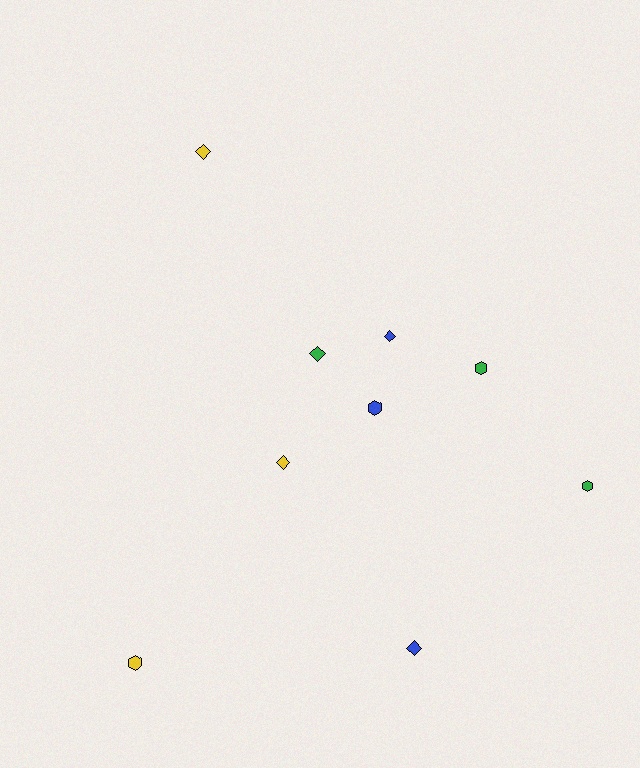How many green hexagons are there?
There are 2 green hexagons.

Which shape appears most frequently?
Diamond, with 5 objects.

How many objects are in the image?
There are 9 objects.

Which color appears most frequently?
Blue, with 3 objects.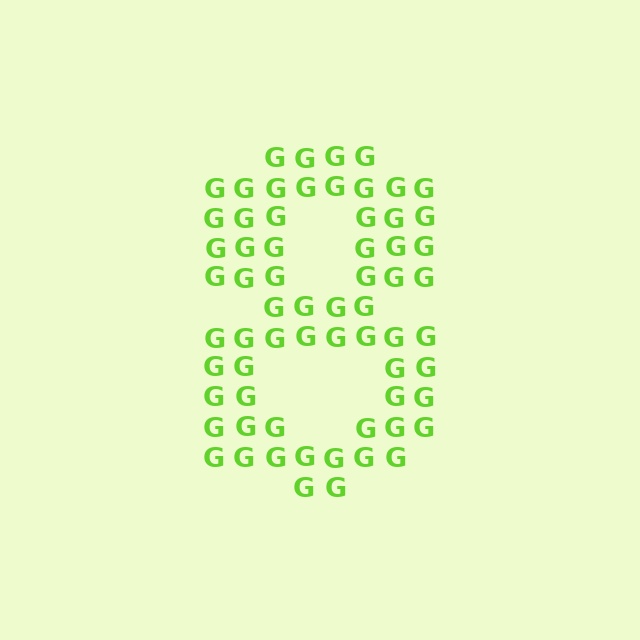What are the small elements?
The small elements are letter G's.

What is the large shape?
The large shape is the digit 8.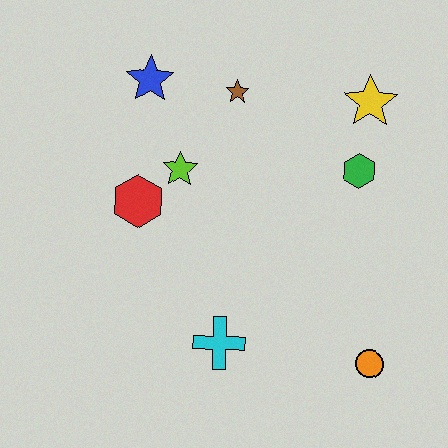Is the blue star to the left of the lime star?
Yes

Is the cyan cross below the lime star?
Yes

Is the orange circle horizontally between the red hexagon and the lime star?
No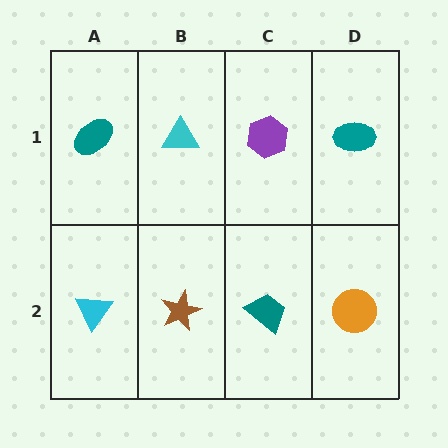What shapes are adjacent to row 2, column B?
A cyan triangle (row 1, column B), a cyan triangle (row 2, column A), a teal trapezoid (row 2, column C).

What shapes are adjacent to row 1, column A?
A cyan triangle (row 2, column A), a cyan triangle (row 1, column B).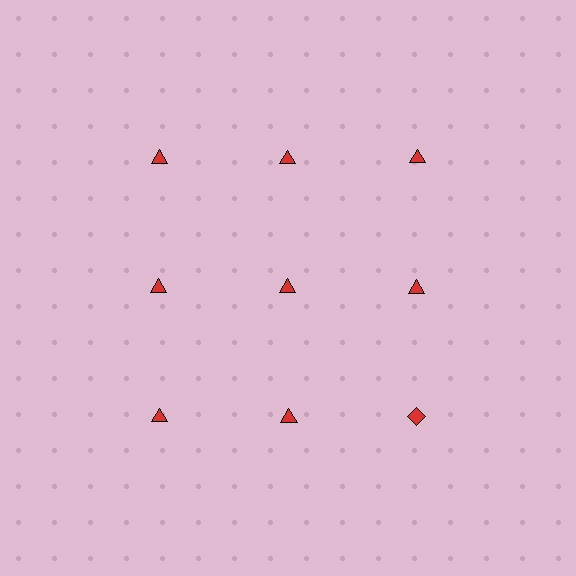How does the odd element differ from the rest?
It has a different shape: diamond instead of triangle.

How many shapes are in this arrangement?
There are 9 shapes arranged in a grid pattern.